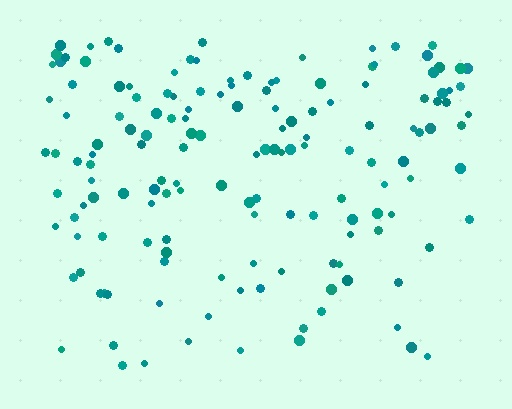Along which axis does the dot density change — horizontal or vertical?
Vertical.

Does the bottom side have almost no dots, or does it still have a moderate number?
Still a moderate number, just noticeably fewer than the top.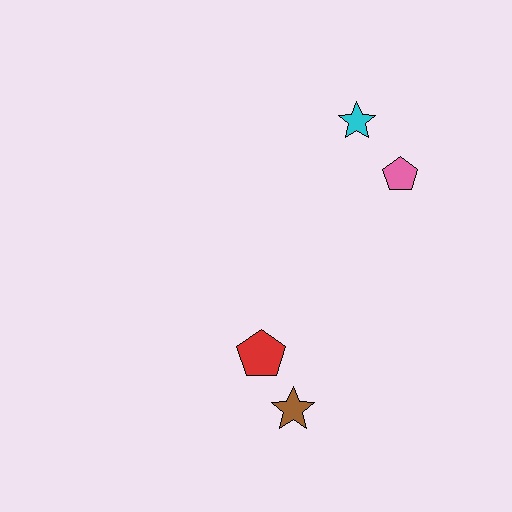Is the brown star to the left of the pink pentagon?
Yes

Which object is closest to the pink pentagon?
The cyan star is closest to the pink pentagon.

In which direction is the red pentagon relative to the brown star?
The red pentagon is above the brown star.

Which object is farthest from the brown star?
The cyan star is farthest from the brown star.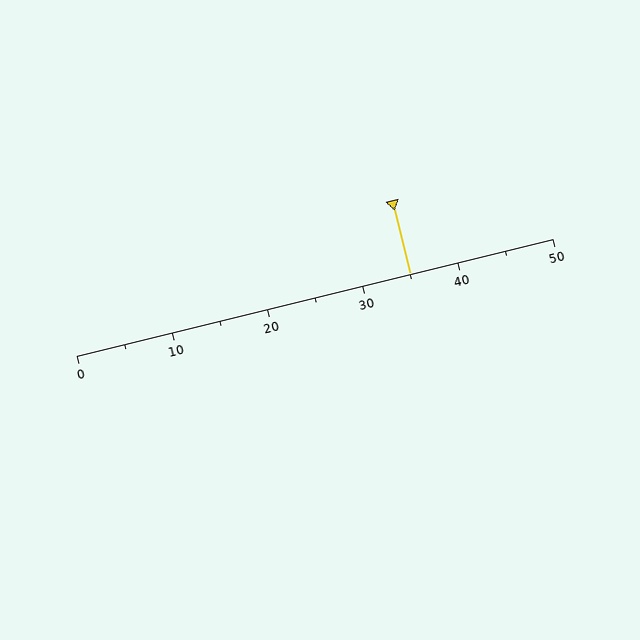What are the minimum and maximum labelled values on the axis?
The axis runs from 0 to 50.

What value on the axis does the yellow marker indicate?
The marker indicates approximately 35.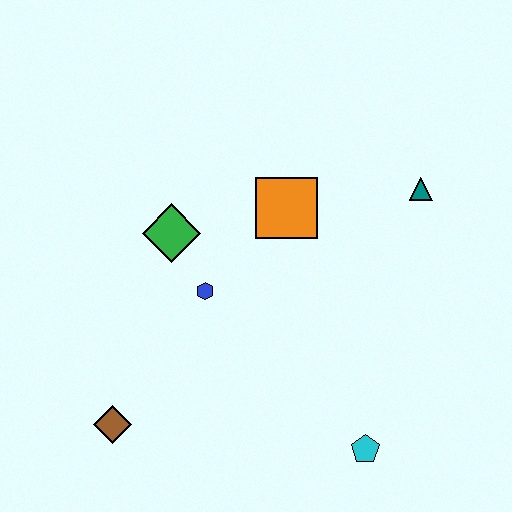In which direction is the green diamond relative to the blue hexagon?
The green diamond is above the blue hexagon.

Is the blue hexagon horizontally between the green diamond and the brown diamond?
No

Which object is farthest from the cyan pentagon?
The green diamond is farthest from the cyan pentagon.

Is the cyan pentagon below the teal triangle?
Yes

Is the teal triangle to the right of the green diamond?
Yes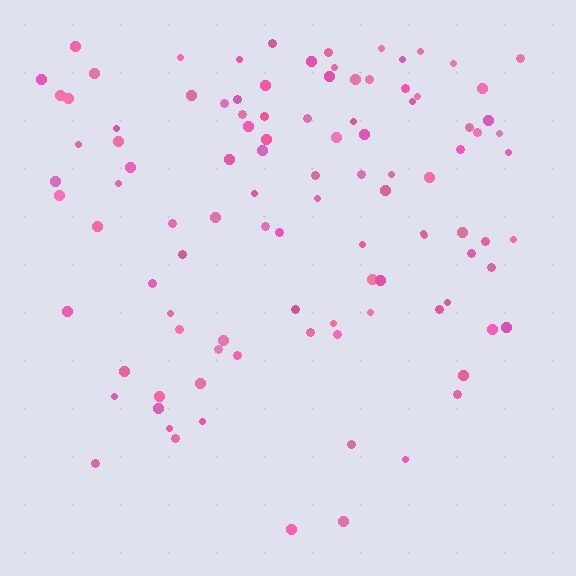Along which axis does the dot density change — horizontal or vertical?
Vertical.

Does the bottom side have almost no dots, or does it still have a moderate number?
Still a moderate number, just noticeably fewer than the top.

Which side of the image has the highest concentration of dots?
The top.